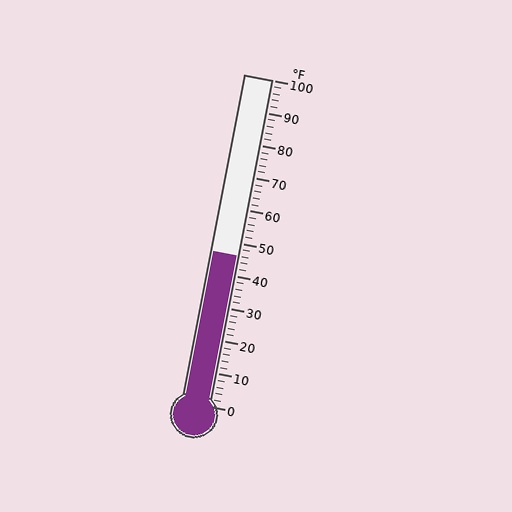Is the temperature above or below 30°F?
The temperature is above 30°F.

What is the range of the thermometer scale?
The thermometer scale ranges from 0°F to 100°F.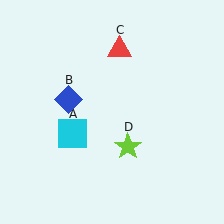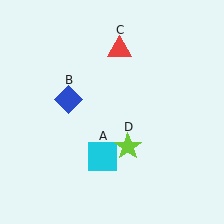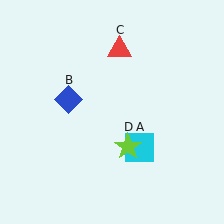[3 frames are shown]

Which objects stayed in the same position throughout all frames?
Blue diamond (object B) and red triangle (object C) and lime star (object D) remained stationary.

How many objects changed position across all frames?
1 object changed position: cyan square (object A).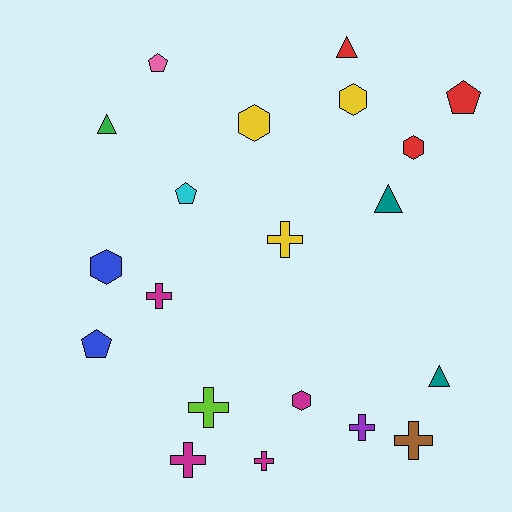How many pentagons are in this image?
There are 4 pentagons.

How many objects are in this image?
There are 20 objects.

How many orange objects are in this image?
There are no orange objects.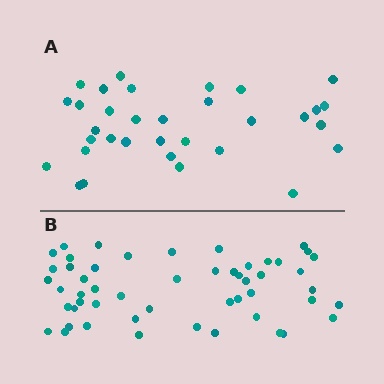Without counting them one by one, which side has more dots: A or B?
Region B (the bottom region) has more dots.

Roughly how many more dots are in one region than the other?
Region B has approximately 20 more dots than region A.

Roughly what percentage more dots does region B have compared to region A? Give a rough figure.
About 60% more.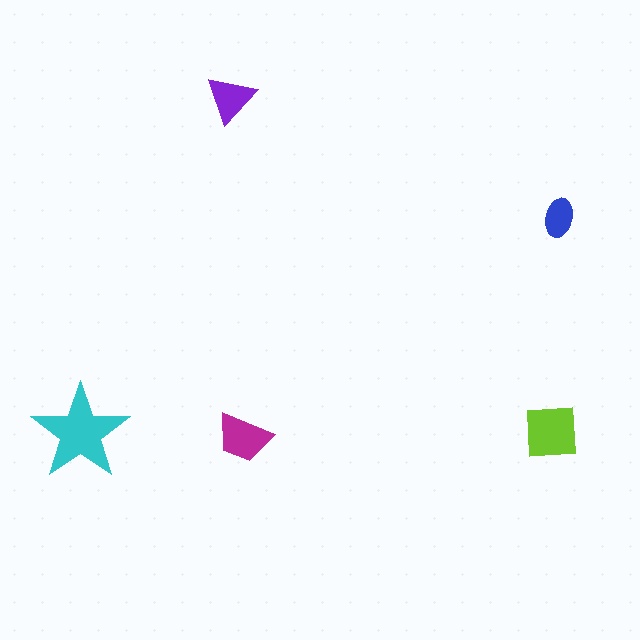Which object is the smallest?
The blue ellipse.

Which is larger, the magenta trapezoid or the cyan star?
The cyan star.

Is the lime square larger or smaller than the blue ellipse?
Larger.